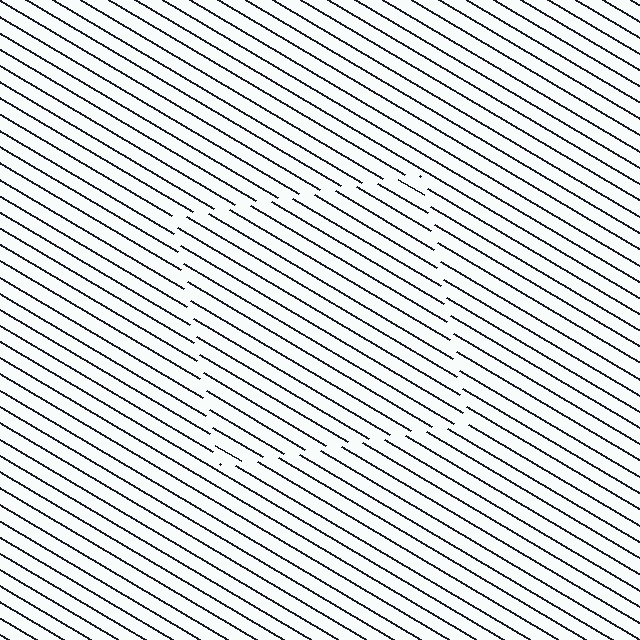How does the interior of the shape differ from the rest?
The interior of the shape contains the same grating, shifted by half a period — the contour is defined by the phase discontinuity where line-ends from the inner and outer gratings abut.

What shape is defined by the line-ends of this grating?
An illusory square. The interior of the shape contains the same grating, shifted by half a period — the contour is defined by the phase discontinuity where line-ends from the inner and outer gratings abut.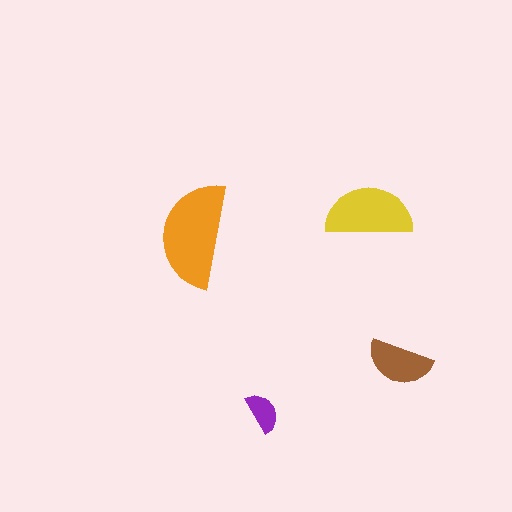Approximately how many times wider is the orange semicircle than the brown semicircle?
About 1.5 times wider.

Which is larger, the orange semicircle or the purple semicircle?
The orange one.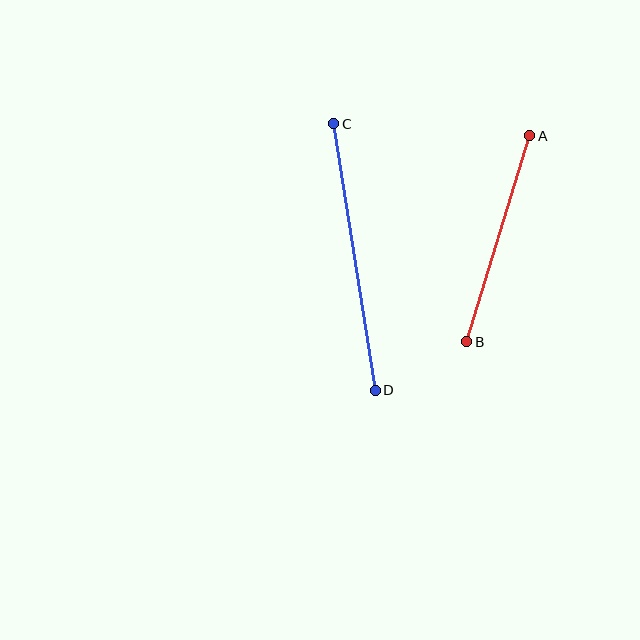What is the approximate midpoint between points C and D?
The midpoint is at approximately (355, 257) pixels.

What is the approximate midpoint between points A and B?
The midpoint is at approximately (498, 239) pixels.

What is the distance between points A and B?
The distance is approximately 215 pixels.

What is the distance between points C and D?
The distance is approximately 270 pixels.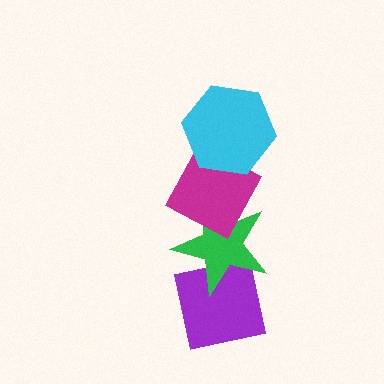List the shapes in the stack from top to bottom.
From top to bottom: the cyan hexagon, the magenta diamond, the green star, the purple square.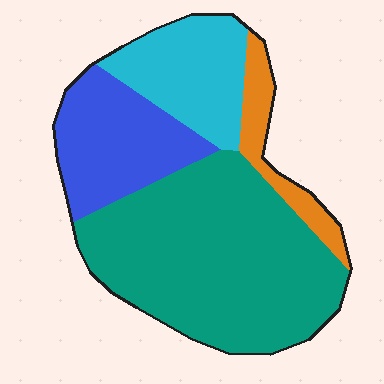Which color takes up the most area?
Teal, at roughly 50%.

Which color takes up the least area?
Orange, at roughly 10%.